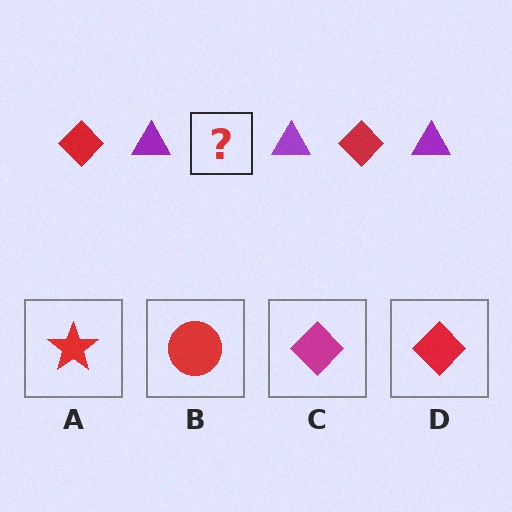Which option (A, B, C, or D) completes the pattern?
D.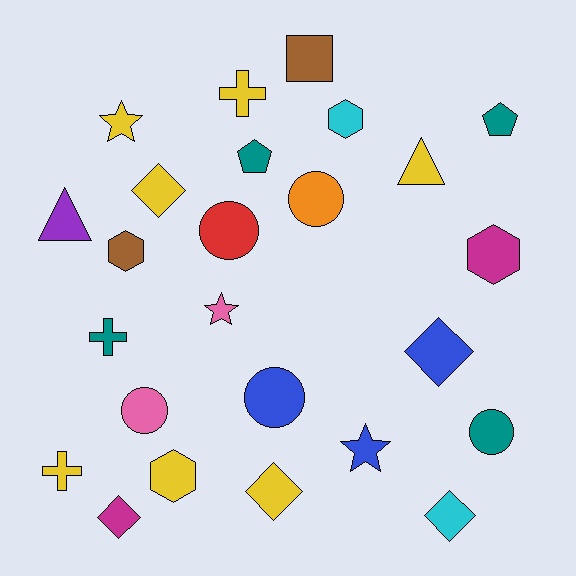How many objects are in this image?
There are 25 objects.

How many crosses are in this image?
There are 3 crosses.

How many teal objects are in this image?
There are 4 teal objects.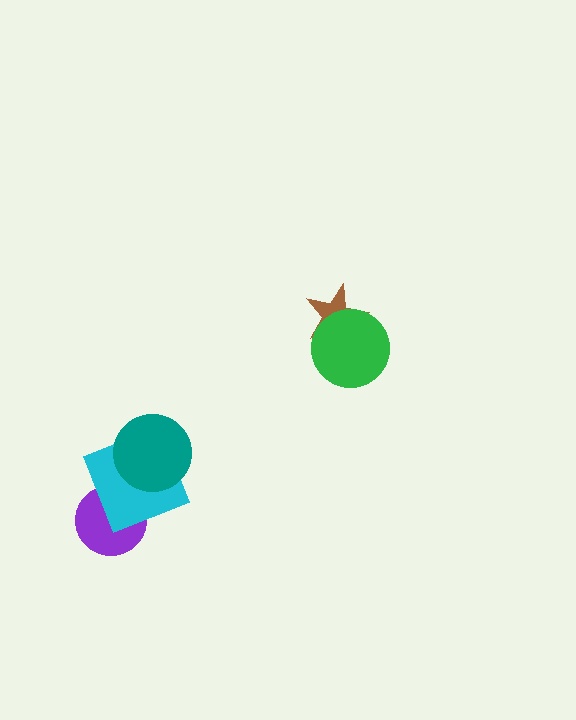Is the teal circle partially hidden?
No, no other shape covers it.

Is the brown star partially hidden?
Yes, it is partially covered by another shape.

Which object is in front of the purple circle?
The cyan square is in front of the purple circle.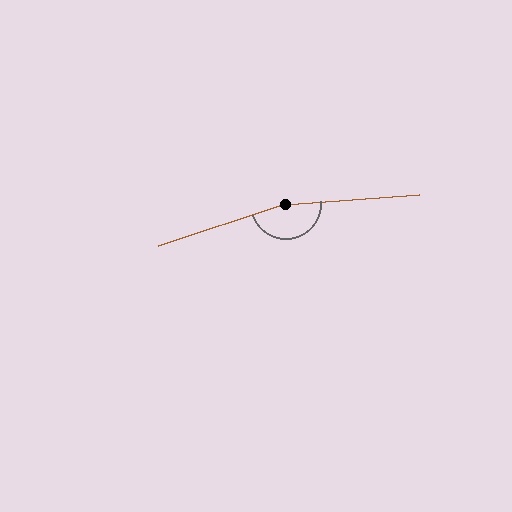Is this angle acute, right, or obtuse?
It is obtuse.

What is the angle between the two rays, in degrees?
Approximately 166 degrees.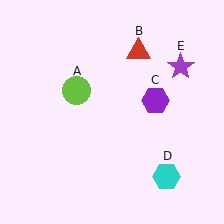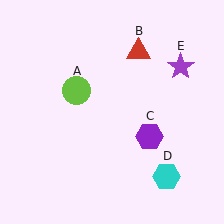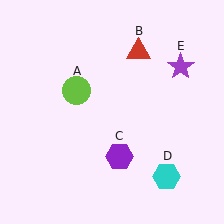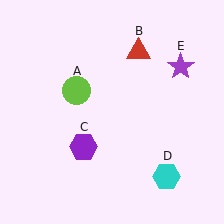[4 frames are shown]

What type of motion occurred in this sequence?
The purple hexagon (object C) rotated clockwise around the center of the scene.